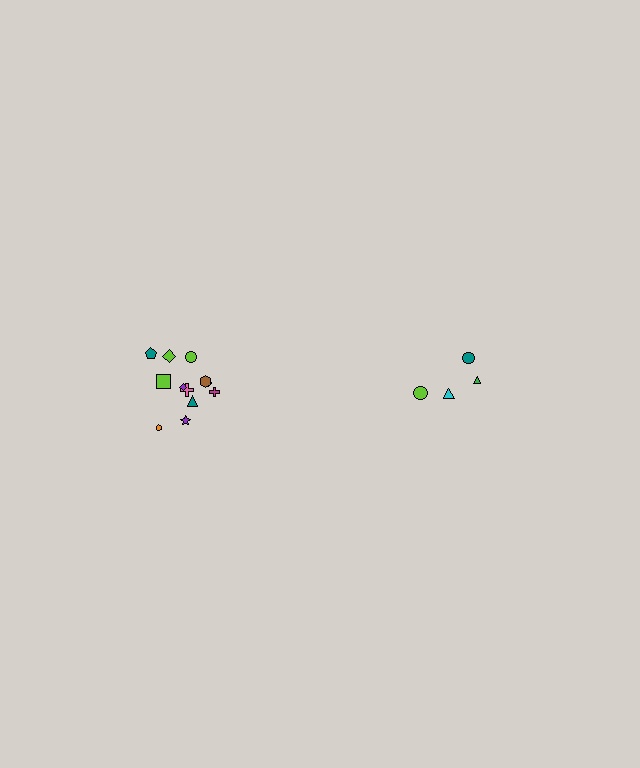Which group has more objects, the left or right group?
The left group.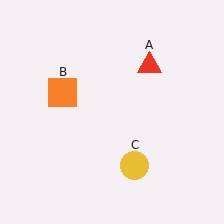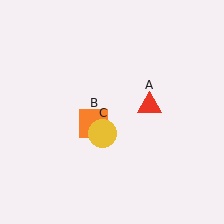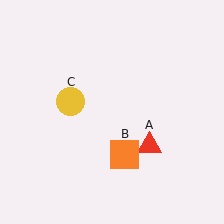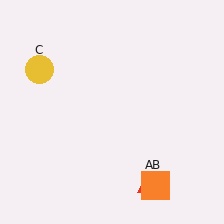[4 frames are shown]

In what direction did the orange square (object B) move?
The orange square (object B) moved down and to the right.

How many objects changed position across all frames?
3 objects changed position: red triangle (object A), orange square (object B), yellow circle (object C).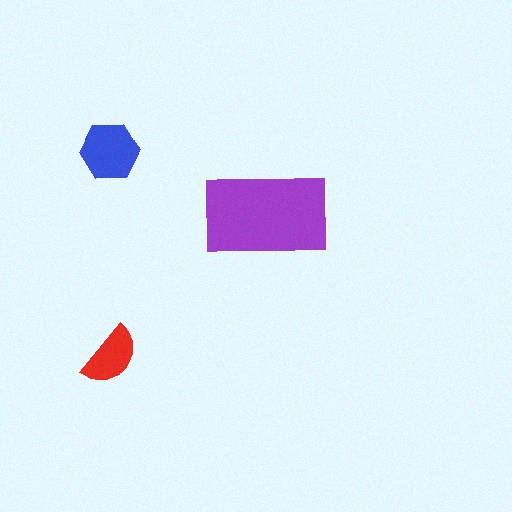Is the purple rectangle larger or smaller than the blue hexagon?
Larger.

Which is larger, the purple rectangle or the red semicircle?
The purple rectangle.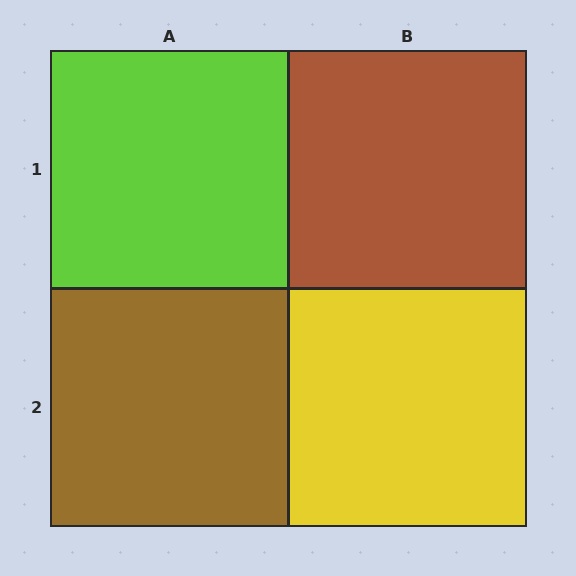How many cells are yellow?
1 cell is yellow.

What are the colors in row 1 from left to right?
Lime, brown.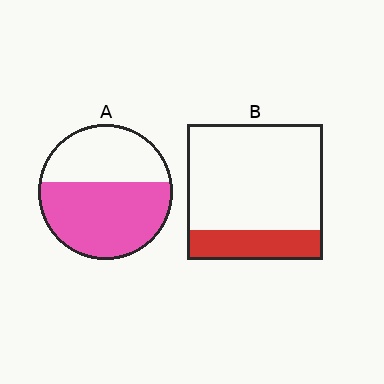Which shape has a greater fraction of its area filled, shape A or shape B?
Shape A.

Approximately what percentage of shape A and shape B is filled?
A is approximately 60% and B is approximately 20%.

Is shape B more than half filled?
No.